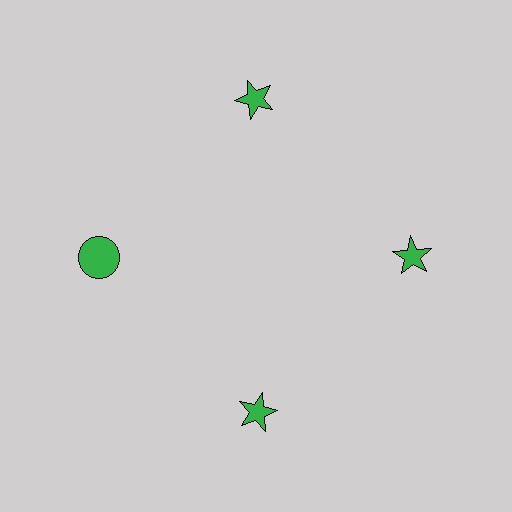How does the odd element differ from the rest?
It has a different shape: circle instead of star.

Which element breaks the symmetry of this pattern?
The green circle at roughly the 9 o'clock position breaks the symmetry. All other shapes are green stars.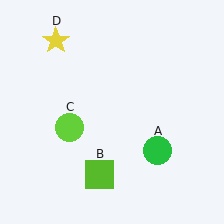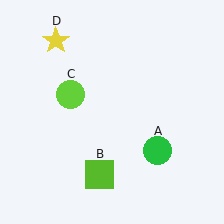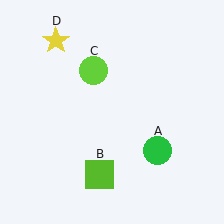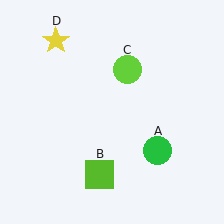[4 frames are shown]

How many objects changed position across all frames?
1 object changed position: lime circle (object C).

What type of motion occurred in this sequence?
The lime circle (object C) rotated clockwise around the center of the scene.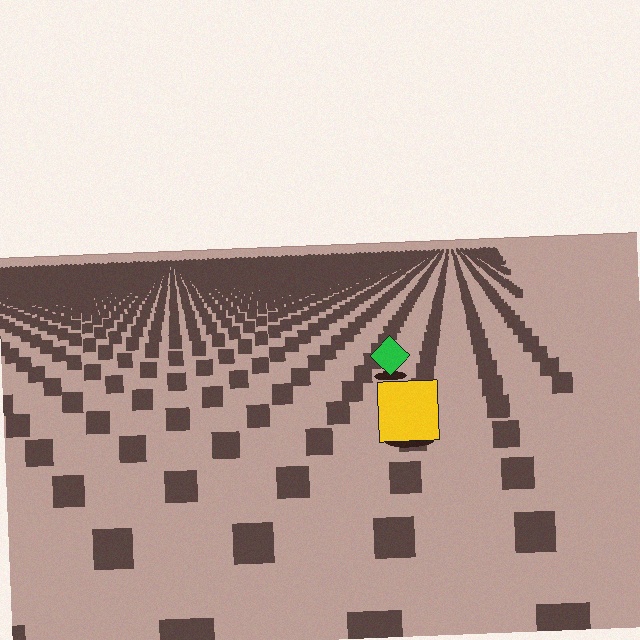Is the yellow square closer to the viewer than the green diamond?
Yes. The yellow square is closer — you can tell from the texture gradient: the ground texture is coarser near it.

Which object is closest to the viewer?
The yellow square is closest. The texture marks near it are larger and more spread out.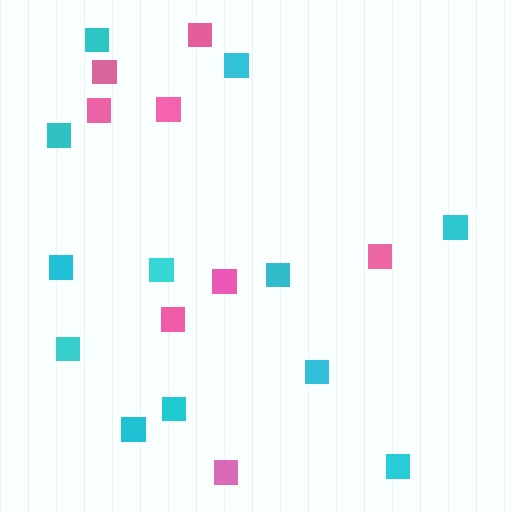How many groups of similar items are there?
There are 2 groups: one group of pink squares (8) and one group of cyan squares (12).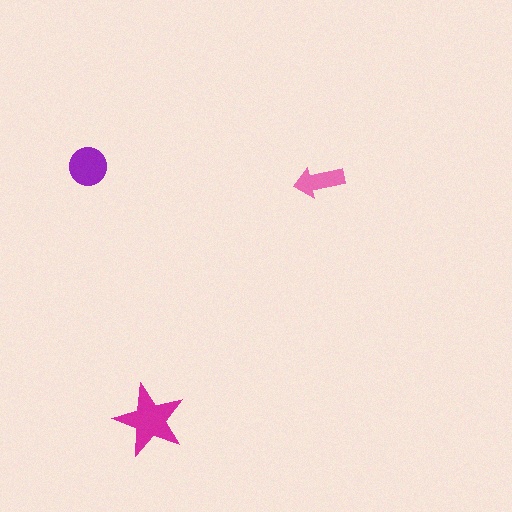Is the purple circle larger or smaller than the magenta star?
Smaller.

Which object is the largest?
The magenta star.